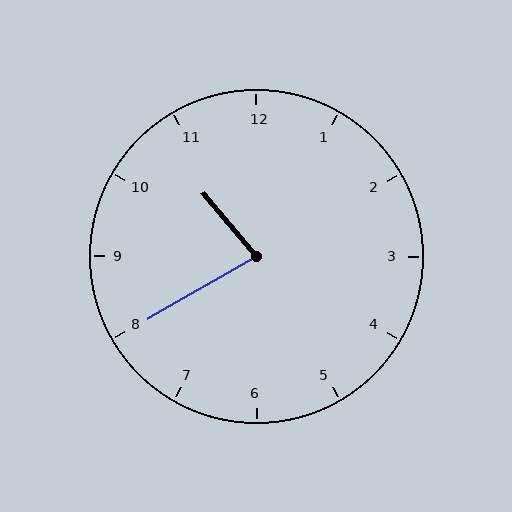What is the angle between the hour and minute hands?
Approximately 80 degrees.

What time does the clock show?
10:40.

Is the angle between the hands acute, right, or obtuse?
It is acute.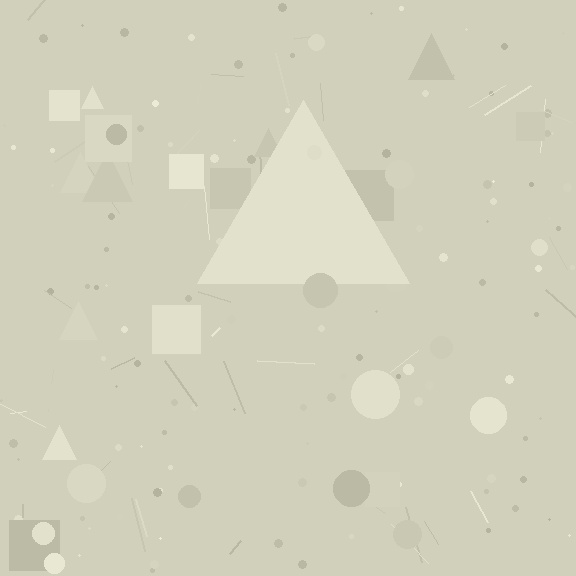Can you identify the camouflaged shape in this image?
The camouflaged shape is a triangle.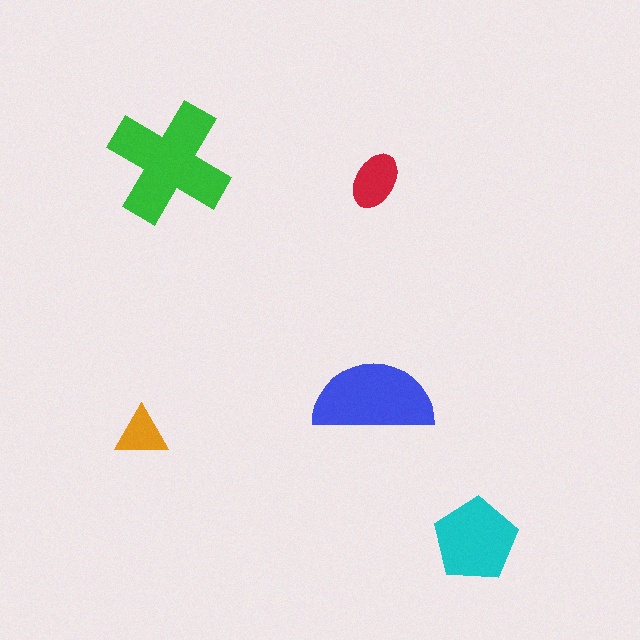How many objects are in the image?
There are 5 objects in the image.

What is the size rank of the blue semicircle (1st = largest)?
2nd.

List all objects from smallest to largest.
The orange triangle, the red ellipse, the cyan pentagon, the blue semicircle, the green cross.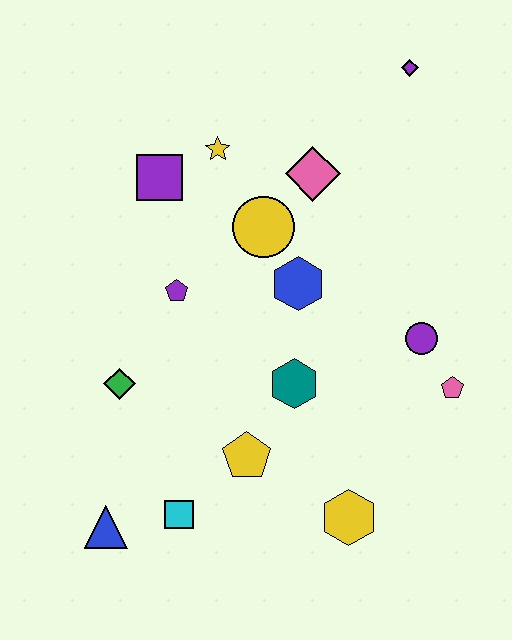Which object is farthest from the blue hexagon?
The blue triangle is farthest from the blue hexagon.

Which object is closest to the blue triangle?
The cyan square is closest to the blue triangle.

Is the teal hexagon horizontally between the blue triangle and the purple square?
No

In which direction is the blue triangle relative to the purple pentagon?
The blue triangle is below the purple pentagon.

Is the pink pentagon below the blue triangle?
No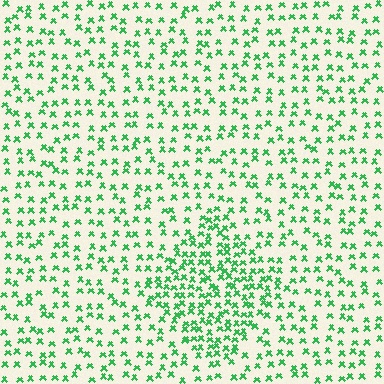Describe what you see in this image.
The image contains small green elements arranged at two different densities. A diamond-shaped region is visible where the elements are more densely packed than the surrounding area.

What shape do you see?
I see a diamond.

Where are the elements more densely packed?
The elements are more densely packed inside the diamond boundary.